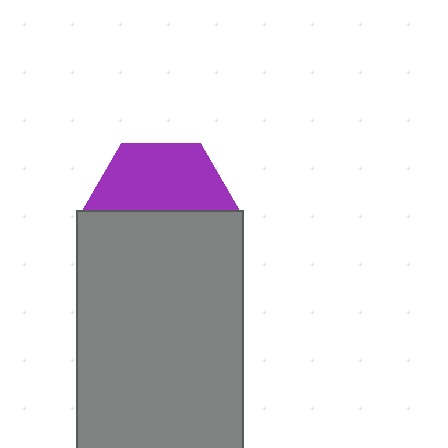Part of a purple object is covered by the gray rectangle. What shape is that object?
It is a hexagon.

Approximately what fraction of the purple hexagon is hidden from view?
Roughly 53% of the purple hexagon is hidden behind the gray rectangle.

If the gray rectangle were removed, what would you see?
You would see the complete purple hexagon.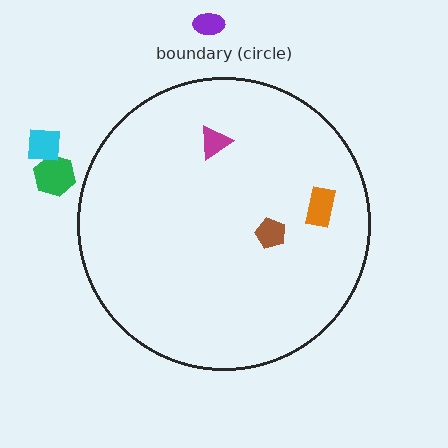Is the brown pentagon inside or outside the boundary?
Inside.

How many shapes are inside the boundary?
3 inside, 3 outside.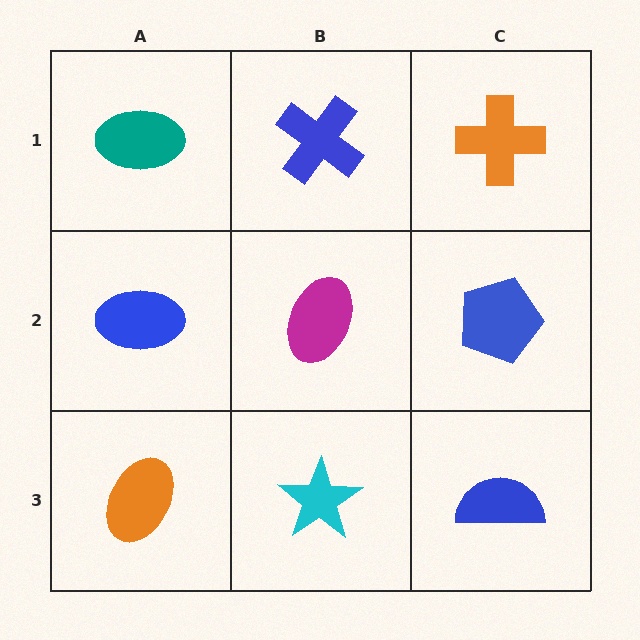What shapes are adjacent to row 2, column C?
An orange cross (row 1, column C), a blue semicircle (row 3, column C), a magenta ellipse (row 2, column B).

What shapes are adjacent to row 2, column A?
A teal ellipse (row 1, column A), an orange ellipse (row 3, column A), a magenta ellipse (row 2, column B).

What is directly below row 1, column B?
A magenta ellipse.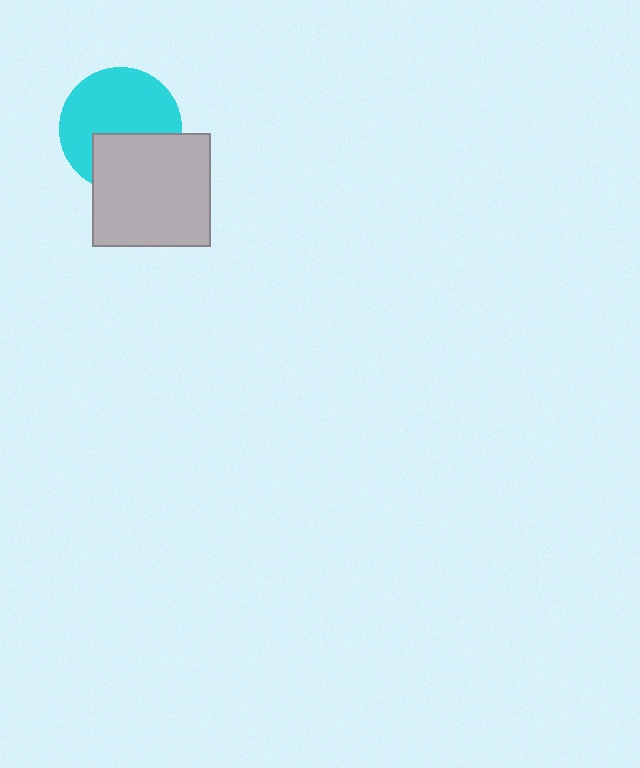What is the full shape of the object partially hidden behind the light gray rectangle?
The partially hidden object is a cyan circle.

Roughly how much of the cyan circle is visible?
About half of it is visible (roughly 64%).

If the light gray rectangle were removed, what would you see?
You would see the complete cyan circle.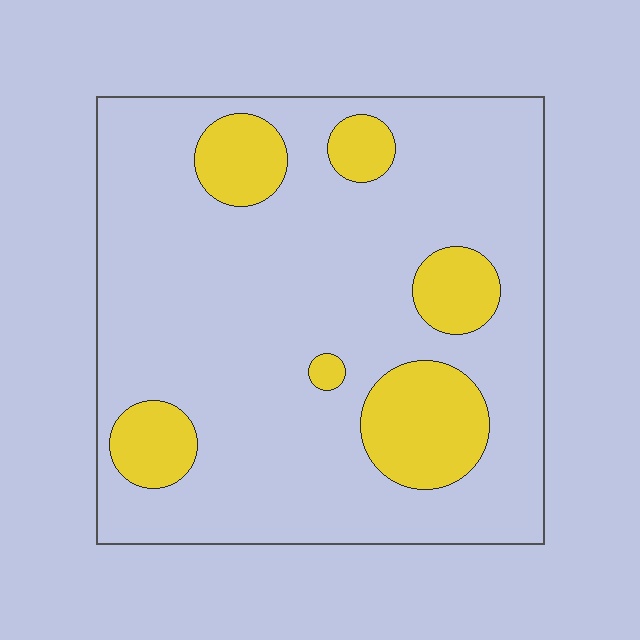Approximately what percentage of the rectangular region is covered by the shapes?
Approximately 20%.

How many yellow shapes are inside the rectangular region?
6.